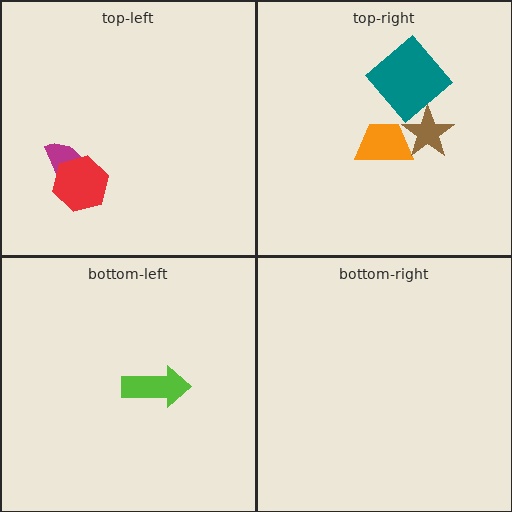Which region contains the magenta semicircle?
The top-left region.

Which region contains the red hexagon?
The top-left region.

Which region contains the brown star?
The top-right region.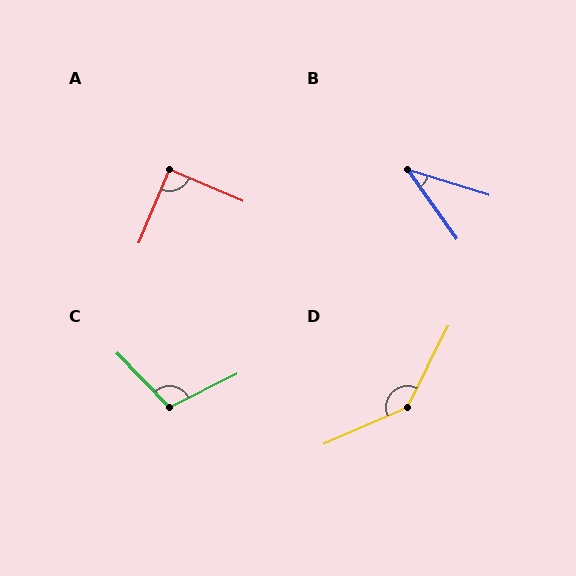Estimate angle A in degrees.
Approximately 90 degrees.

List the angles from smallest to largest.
B (37°), A (90°), C (107°), D (140°).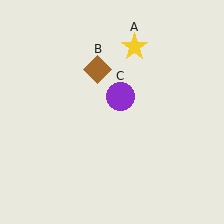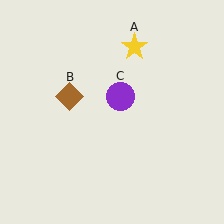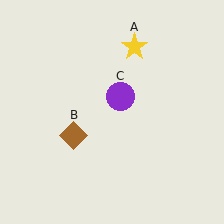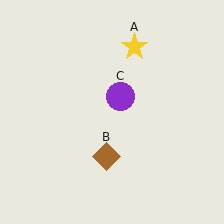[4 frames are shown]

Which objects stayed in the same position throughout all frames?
Yellow star (object A) and purple circle (object C) remained stationary.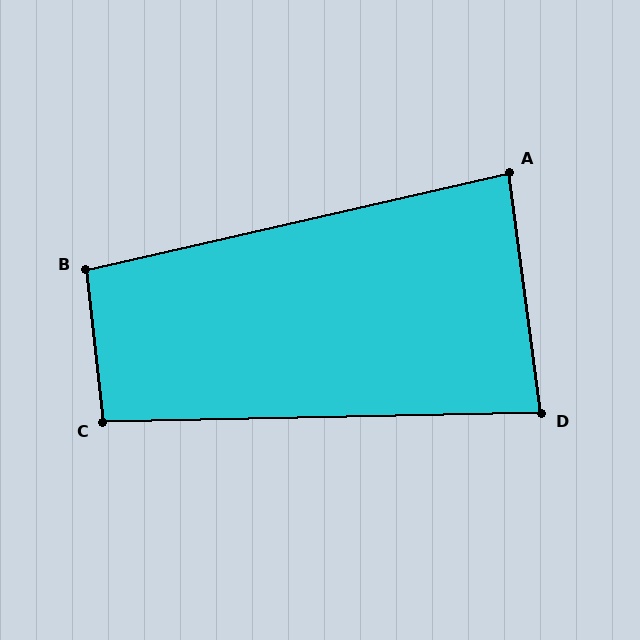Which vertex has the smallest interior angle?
D, at approximately 84 degrees.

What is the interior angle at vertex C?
Approximately 95 degrees (obtuse).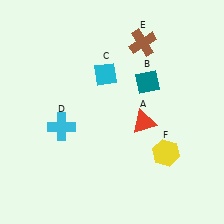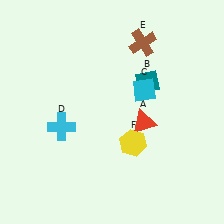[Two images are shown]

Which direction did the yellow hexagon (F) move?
The yellow hexagon (F) moved left.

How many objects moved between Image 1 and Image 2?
2 objects moved between the two images.